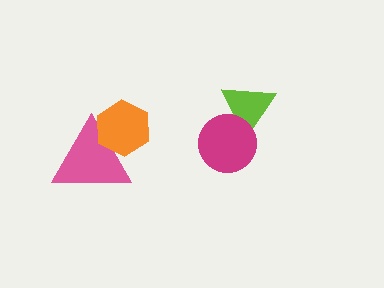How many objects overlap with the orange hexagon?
1 object overlaps with the orange hexagon.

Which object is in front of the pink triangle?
The orange hexagon is in front of the pink triangle.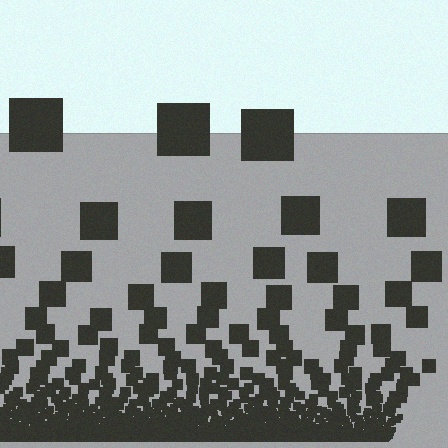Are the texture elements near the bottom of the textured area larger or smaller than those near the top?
Smaller. The gradient is inverted — elements near the bottom are smaller and denser.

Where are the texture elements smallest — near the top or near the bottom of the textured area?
Near the bottom.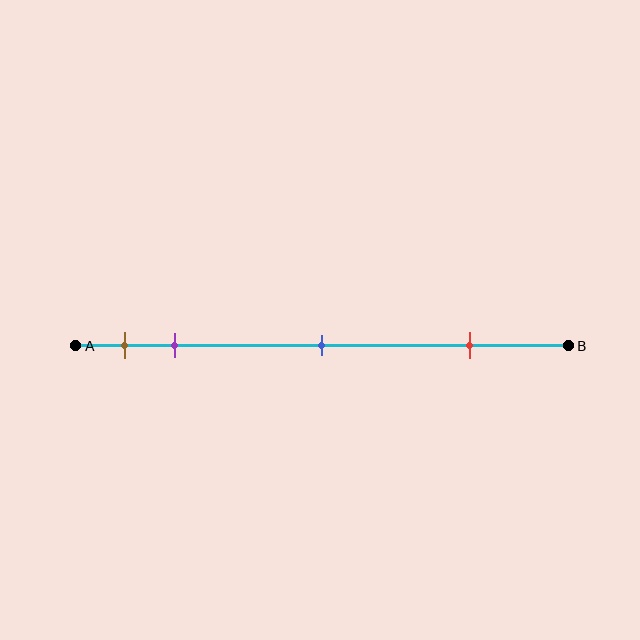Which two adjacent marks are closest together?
The brown and purple marks are the closest adjacent pair.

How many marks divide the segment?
There are 4 marks dividing the segment.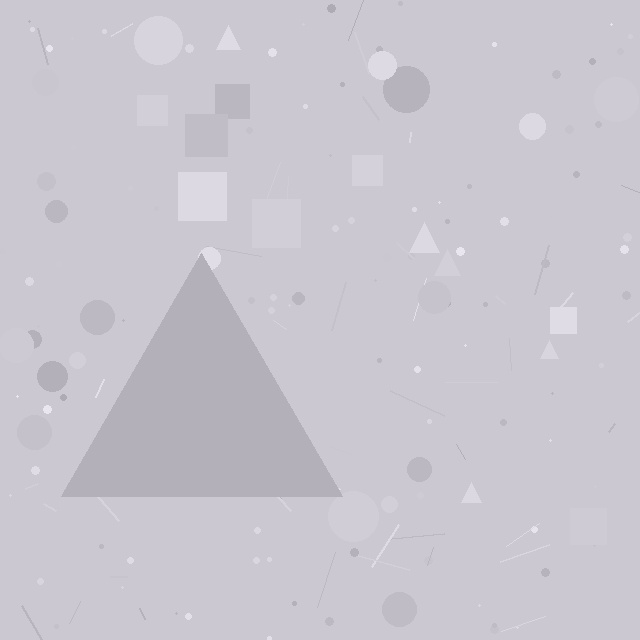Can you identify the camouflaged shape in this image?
The camouflaged shape is a triangle.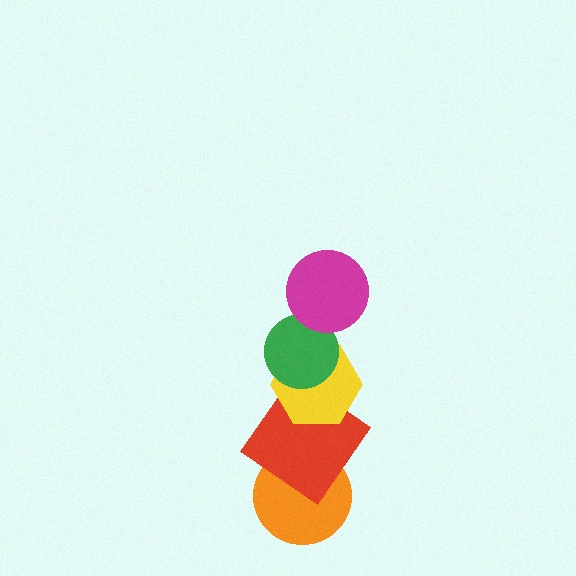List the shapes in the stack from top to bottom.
From top to bottom: the magenta circle, the green circle, the yellow hexagon, the red diamond, the orange circle.